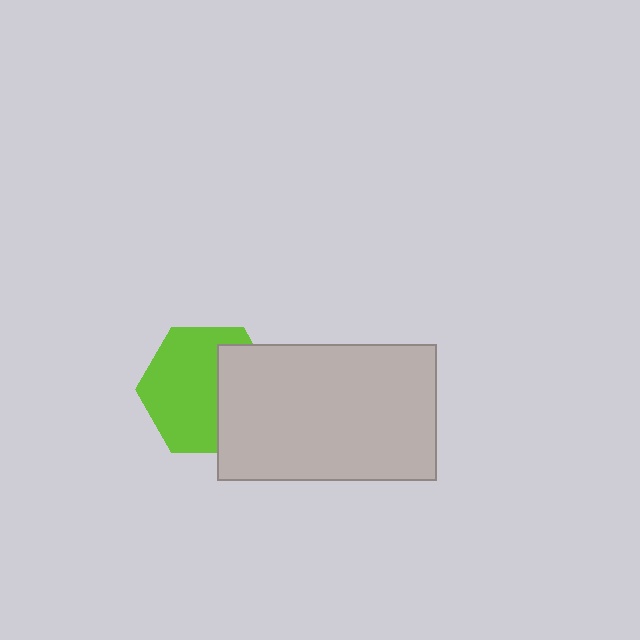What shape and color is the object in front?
The object in front is a light gray rectangle.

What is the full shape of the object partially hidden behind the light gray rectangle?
The partially hidden object is a lime hexagon.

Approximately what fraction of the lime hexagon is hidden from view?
Roughly 37% of the lime hexagon is hidden behind the light gray rectangle.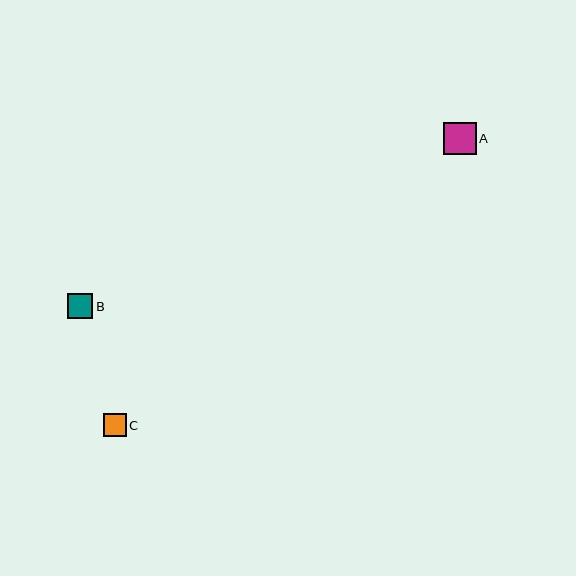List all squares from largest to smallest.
From largest to smallest: A, B, C.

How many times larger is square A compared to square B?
Square A is approximately 1.3 times the size of square B.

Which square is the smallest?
Square C is the smallest with a size of approximately 22 pixels.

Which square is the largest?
Square A is the largest with a size of approximately 32 pixels.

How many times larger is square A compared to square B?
Square A is approximately 1.3 times the size of square B.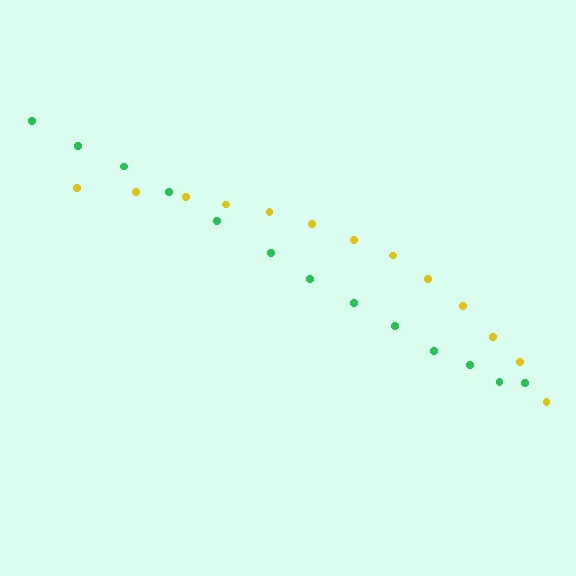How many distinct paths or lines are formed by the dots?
There are 2 distinct paths.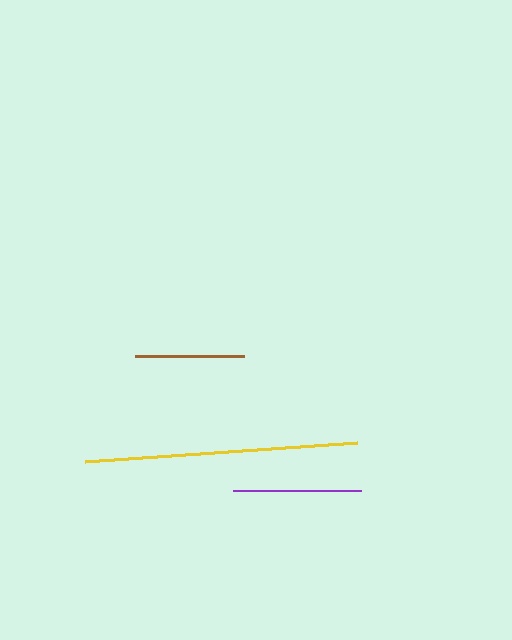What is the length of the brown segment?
The brown segment is approximately 109 pixels long.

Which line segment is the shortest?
The brown line is the shortest at approximately 109 pixels.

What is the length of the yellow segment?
The yellow segment is approximately 273 pixels long.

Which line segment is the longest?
The yellow line is the longest at approximately 273 pixels.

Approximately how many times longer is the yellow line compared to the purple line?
The yellow line is approximately 2.1 times the length of the purple line.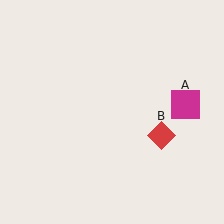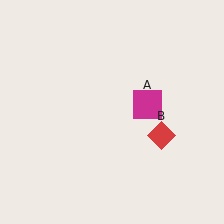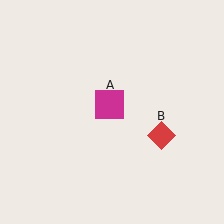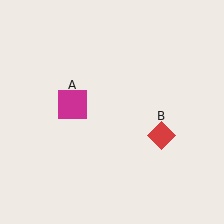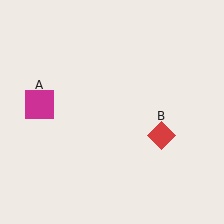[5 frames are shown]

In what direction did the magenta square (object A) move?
The magenta square (object A) moved left.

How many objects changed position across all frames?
1 object changed position: magenta square (object A).